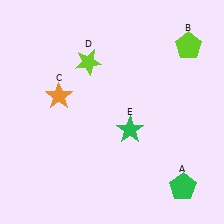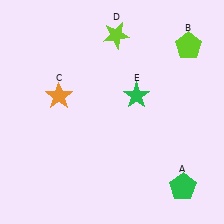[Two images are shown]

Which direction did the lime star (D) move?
The lime star (D) moved right.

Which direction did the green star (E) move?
The green star (E) moved up.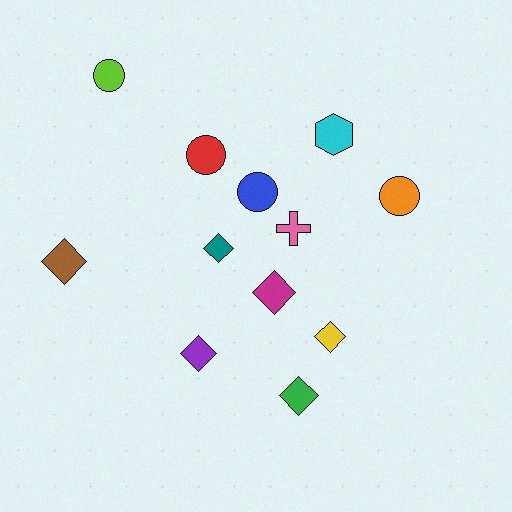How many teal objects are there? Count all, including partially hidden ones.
There is 1 teal object.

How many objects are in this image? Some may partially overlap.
There are 12 objects.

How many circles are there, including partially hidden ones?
There are 4 circles.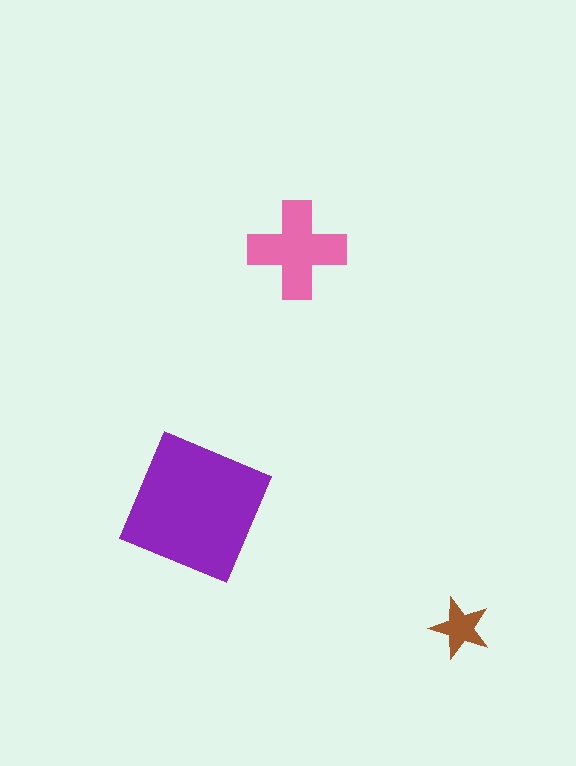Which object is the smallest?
The brown star.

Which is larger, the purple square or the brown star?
The purple square.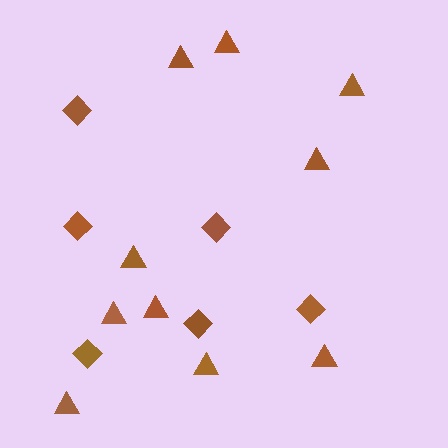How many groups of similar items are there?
There are 2 groups: one group of triangles (10) and one group of diamonds (6).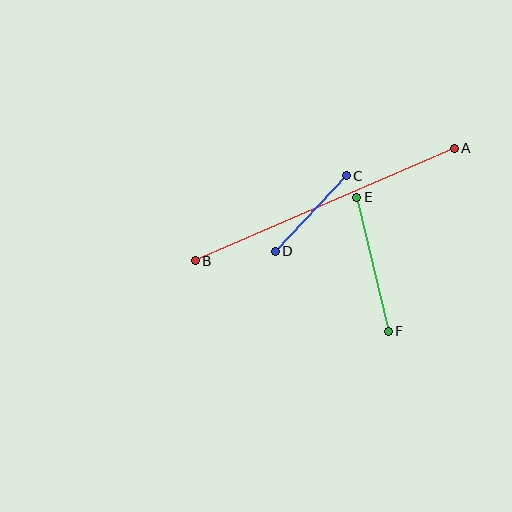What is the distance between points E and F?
The distance is approximately 137 pixels.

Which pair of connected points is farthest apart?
Points A and B are farthest apart.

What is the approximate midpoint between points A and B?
The midpoint is at approximately (325, 205) pixels.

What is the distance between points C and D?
The distance is approximately 103 pixels.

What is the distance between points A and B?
The distance is approximately 283 pixels.